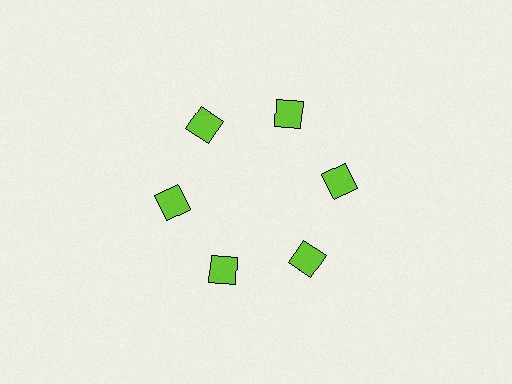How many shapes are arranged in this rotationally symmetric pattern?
There are 6 shapes, arranged in 6 groups of 1.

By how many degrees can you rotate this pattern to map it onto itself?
The pattern maps onto itself every 60 degrees of rotation.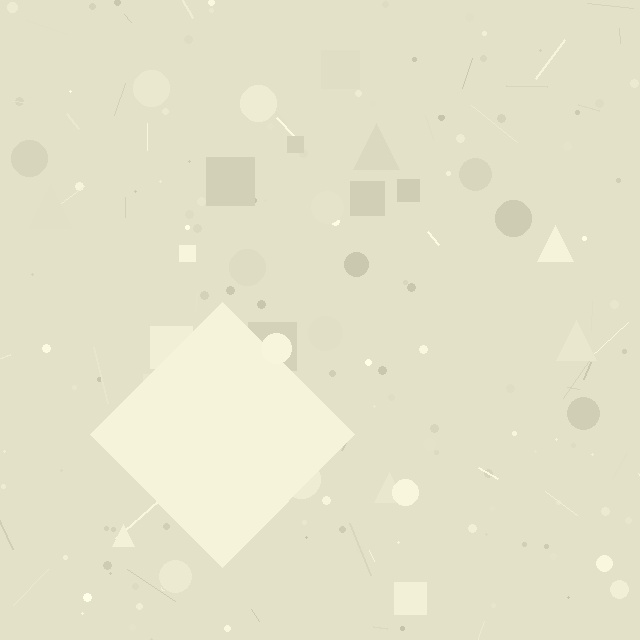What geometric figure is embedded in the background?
A diamond is embedded in the background.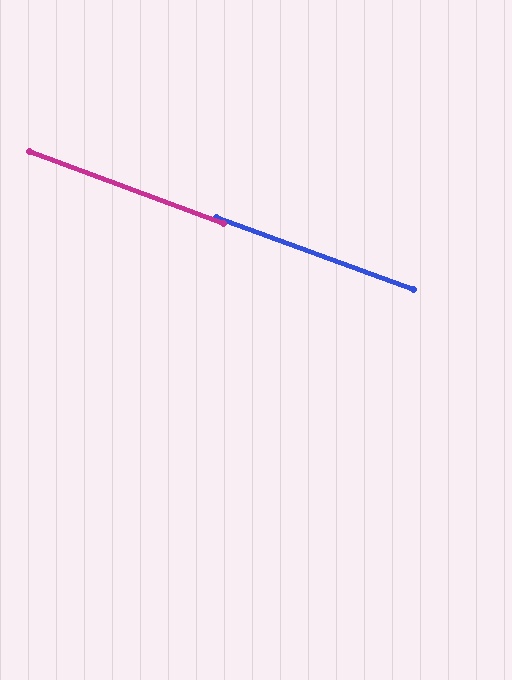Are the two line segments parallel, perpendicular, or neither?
Parallel — their directions differ by only 0.3°.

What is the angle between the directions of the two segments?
Approximately 0 degrees.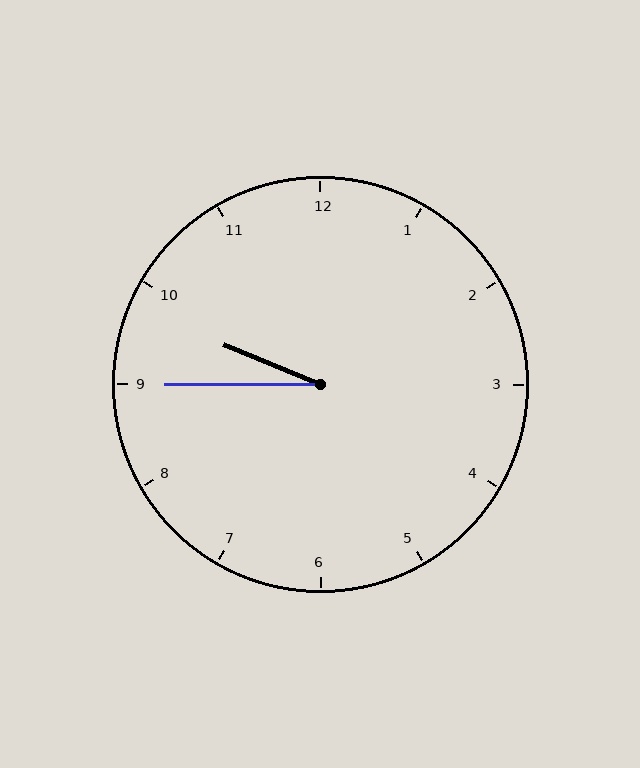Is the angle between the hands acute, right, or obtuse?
It is acute.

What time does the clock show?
9:45.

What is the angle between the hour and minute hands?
Approximately 22 degrees.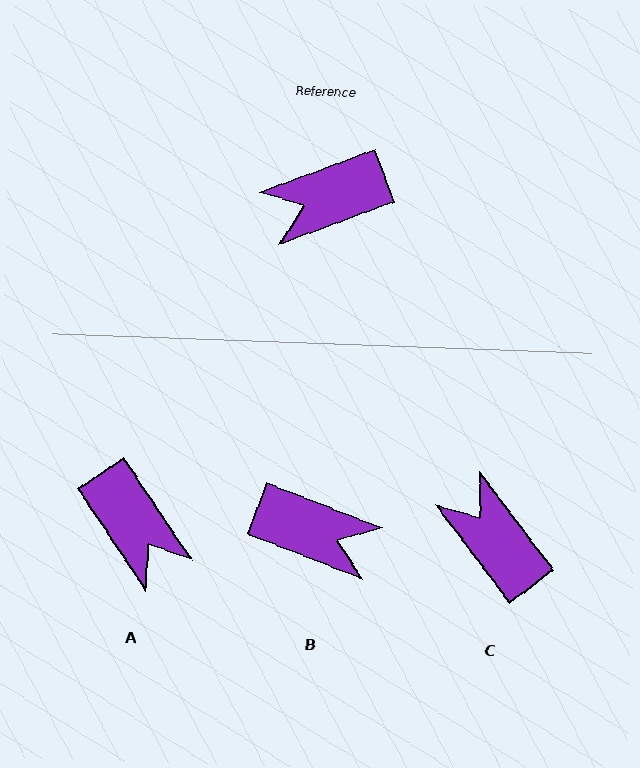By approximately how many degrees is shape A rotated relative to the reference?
Approximately 103 degrees counter-clockwise.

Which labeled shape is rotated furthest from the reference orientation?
B, about 138 degrees away.